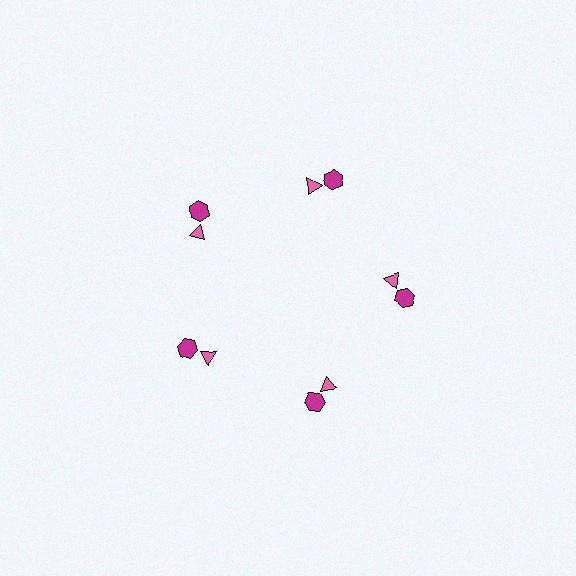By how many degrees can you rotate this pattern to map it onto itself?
The pattern maps onto itself every 72 degrees of rotation.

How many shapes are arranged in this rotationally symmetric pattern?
There are 10 shapes, arranged in 5 groups of 2.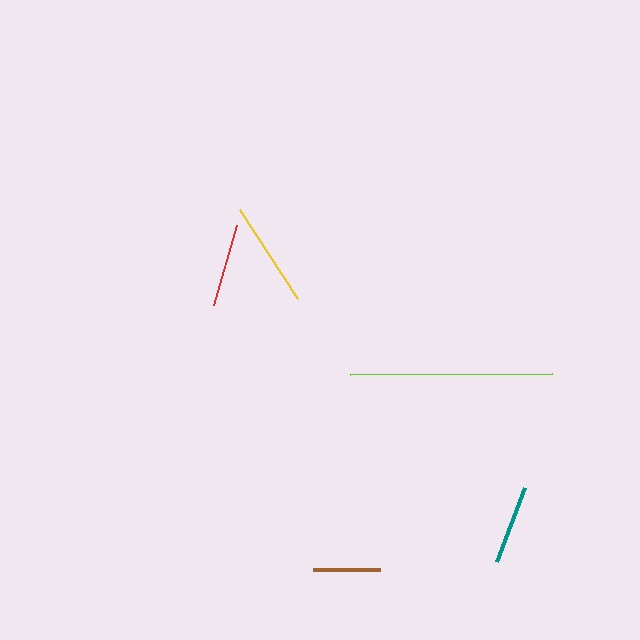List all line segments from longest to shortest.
From longest to shortest: lime, yellow, red, teal, brown.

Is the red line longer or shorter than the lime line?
The lime line is longer than the red line.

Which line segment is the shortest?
The brown line is the shortest at approximately 67 pixels.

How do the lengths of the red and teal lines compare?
The red and teal lines are approximately the same length.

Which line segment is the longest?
The lime line is the longest at approximately 201 pixels.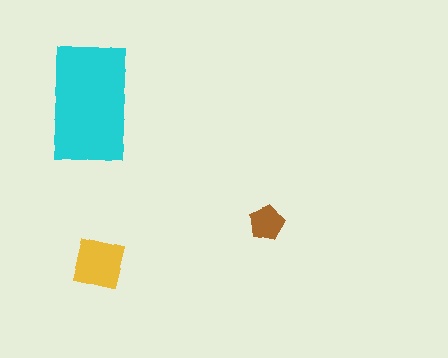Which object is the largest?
The cyan rectangle.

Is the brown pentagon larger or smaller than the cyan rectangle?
Smaller.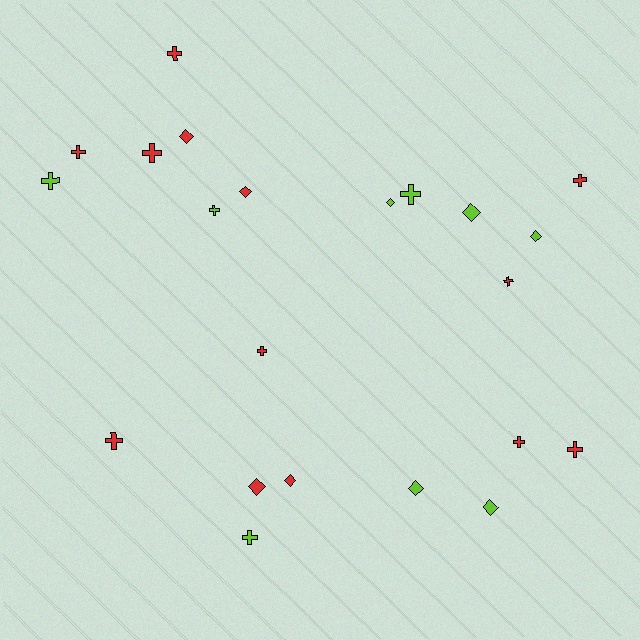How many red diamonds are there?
There are 4 red diamonds.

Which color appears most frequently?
Red, with 13 objects.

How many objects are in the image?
There are 22 objects.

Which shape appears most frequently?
Cross, with 13 objects.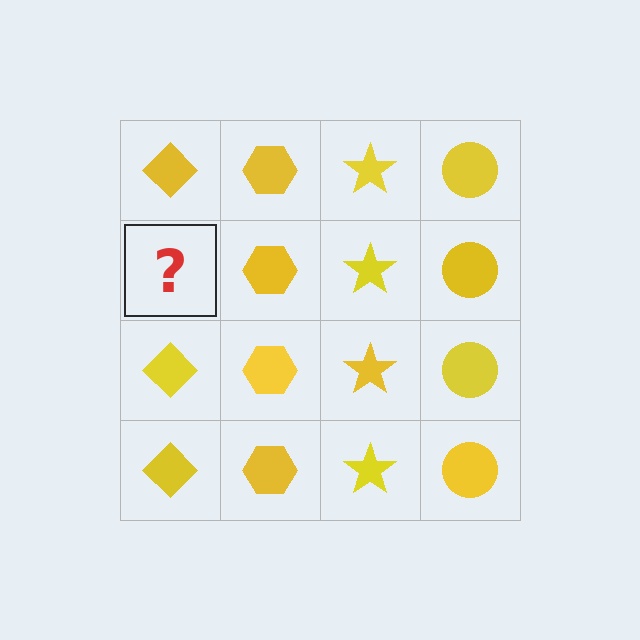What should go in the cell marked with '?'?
The missing cell should contain a yellow diamond.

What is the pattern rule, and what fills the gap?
The rule is that each column has a consistent shape. The gap should be filled with a yellow diamond.